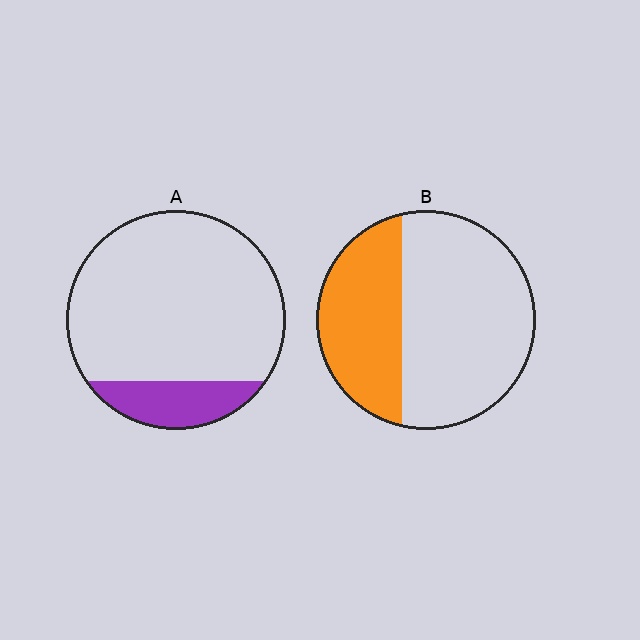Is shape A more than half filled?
No.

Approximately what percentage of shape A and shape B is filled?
A is approximately 15% and B is approximately 35%.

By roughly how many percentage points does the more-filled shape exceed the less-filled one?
By roughly 20 percentage points (B over A).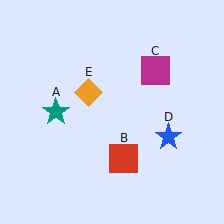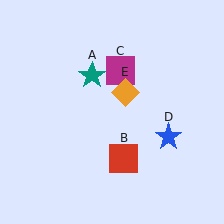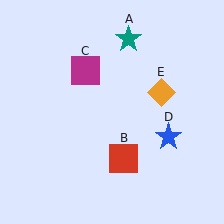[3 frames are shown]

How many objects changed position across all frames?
3 objects changed position: teal star (object A), magenta square (object C), orange diamond (object E).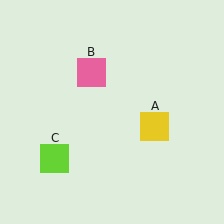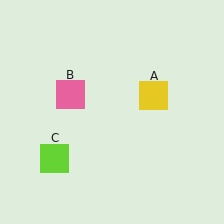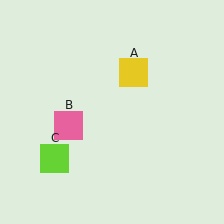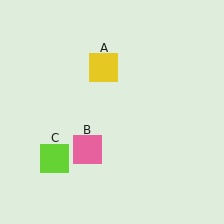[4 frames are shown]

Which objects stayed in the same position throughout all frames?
Lime square (object C) remained stationary.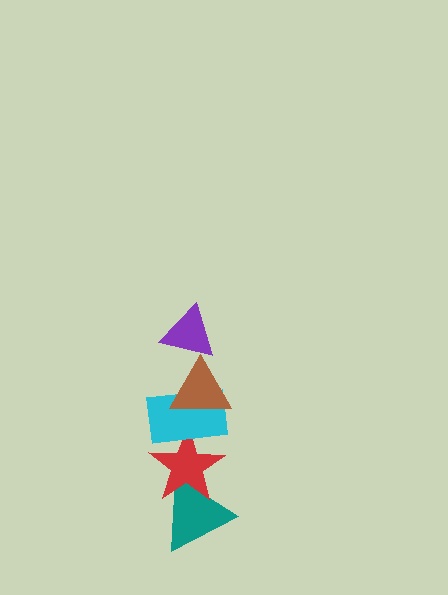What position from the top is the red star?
The red star is 4th from the top.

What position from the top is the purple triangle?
The purple triangle is 1st from the top.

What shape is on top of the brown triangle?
The purple triangle is on top of the brown triangle.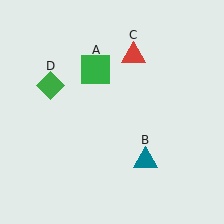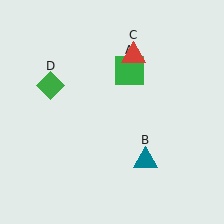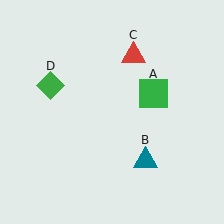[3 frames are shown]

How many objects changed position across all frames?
1 object changed position: green square (object A).